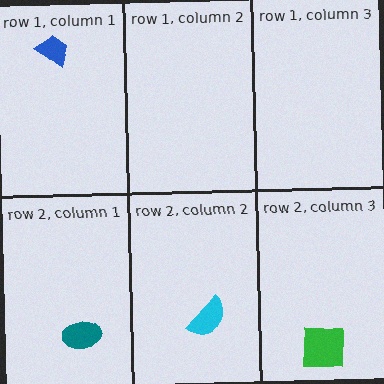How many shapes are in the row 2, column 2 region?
1.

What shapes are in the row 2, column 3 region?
The green square.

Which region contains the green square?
The row 2, column 3 region.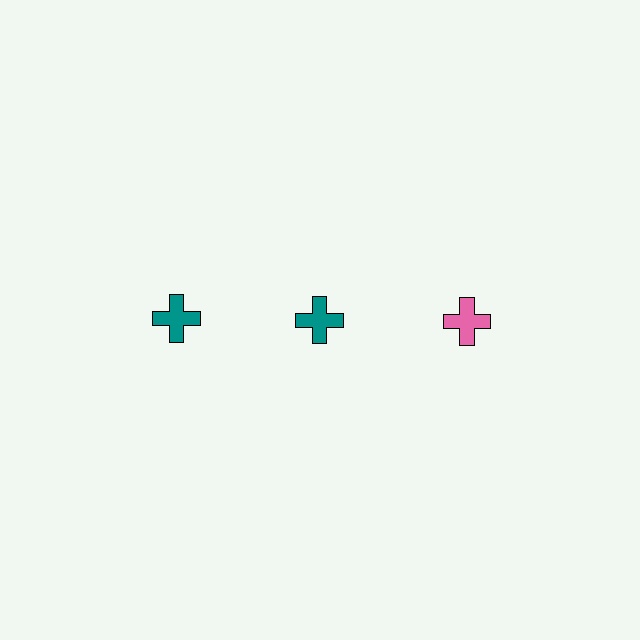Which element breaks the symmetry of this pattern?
The pink cross in the top row, center column breaks the symmetry. All other shapes are teal crosses.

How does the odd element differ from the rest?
It has a different color: pink instead of teal.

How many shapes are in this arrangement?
There are 3 shapes arranged in a grid pattern.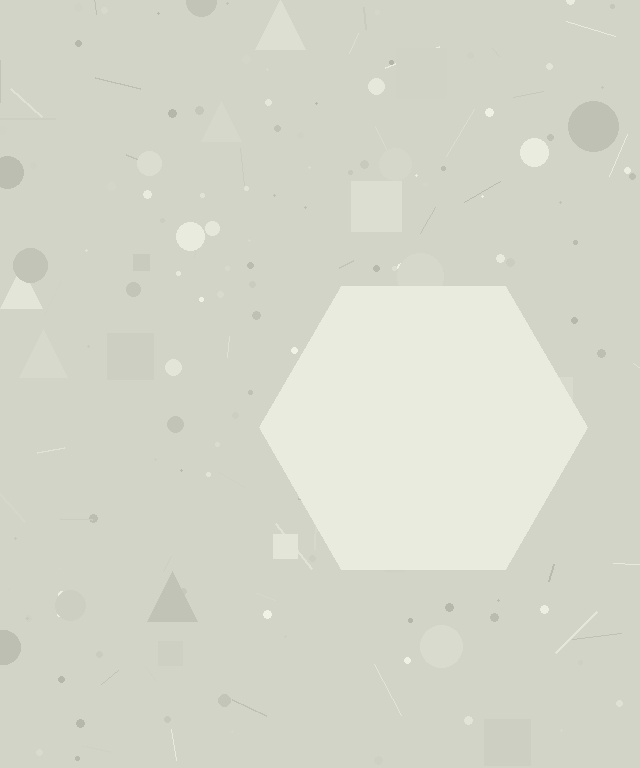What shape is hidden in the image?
A hexagon is hidden in the image.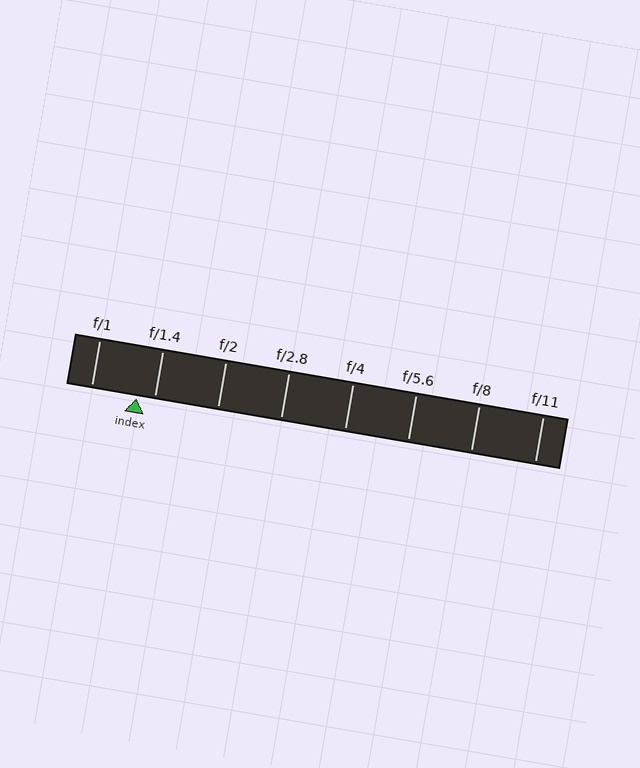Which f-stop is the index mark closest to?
The index mark is closest to f/1.4.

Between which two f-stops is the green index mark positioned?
The index mark is between f/1 and f/1.4.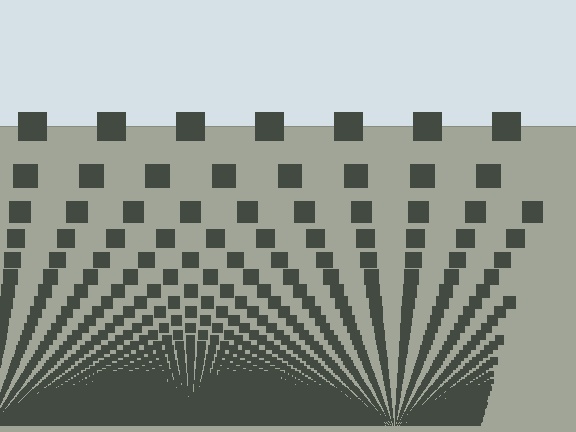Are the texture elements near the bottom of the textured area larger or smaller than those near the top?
Smaller. The gradient is inverted — elements near the bottom are smaller and denser.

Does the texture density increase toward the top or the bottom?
Density increases toward the bottom.